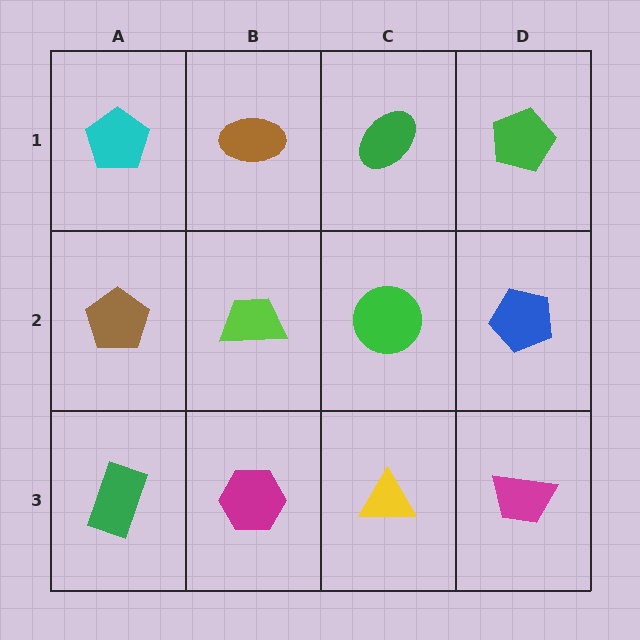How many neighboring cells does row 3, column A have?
2.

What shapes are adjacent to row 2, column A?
A cyan pentagon (row 1, column A), a green rectangle (row 3, column A), a lime trapezoid (row 2, column B).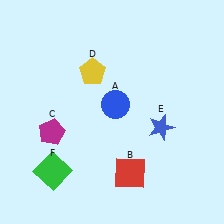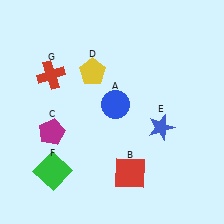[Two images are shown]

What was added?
A red cross (G) was added in Image 2.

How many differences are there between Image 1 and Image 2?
There is 1 difference between the two images.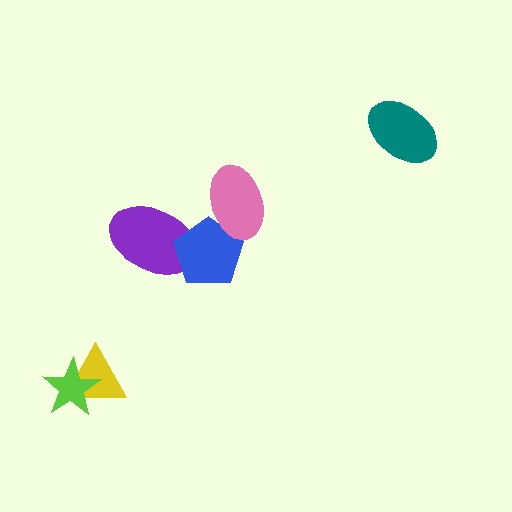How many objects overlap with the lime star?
1 object overlaps with the lime star.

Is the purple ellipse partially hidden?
Yes, it is partially covered by another shape.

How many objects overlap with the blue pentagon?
2 objects overlap with the blue pentagon.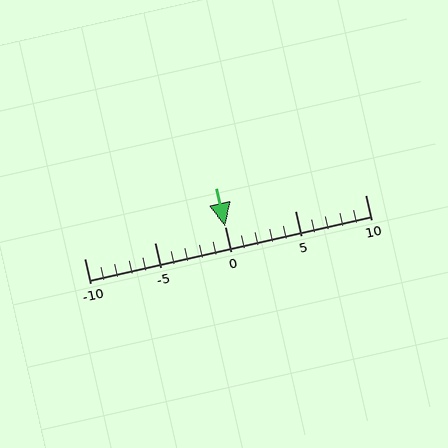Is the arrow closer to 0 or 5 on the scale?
The arrow is closer to 0.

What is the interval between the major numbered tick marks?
The major tick marks are spaced 5 units apart.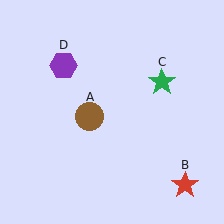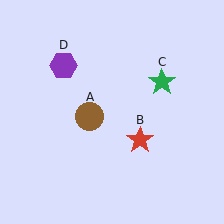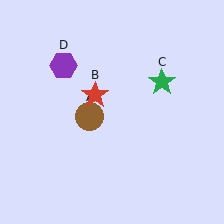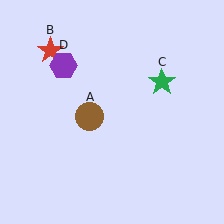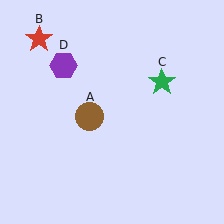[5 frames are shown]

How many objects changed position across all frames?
1 object changed position: red star (object B).